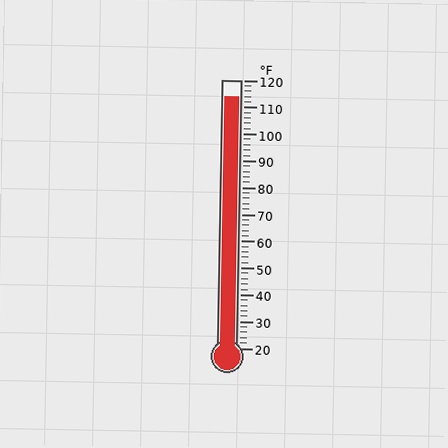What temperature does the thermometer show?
The thermometer shows approximately 114°F.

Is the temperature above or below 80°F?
The temperature is above 80°F.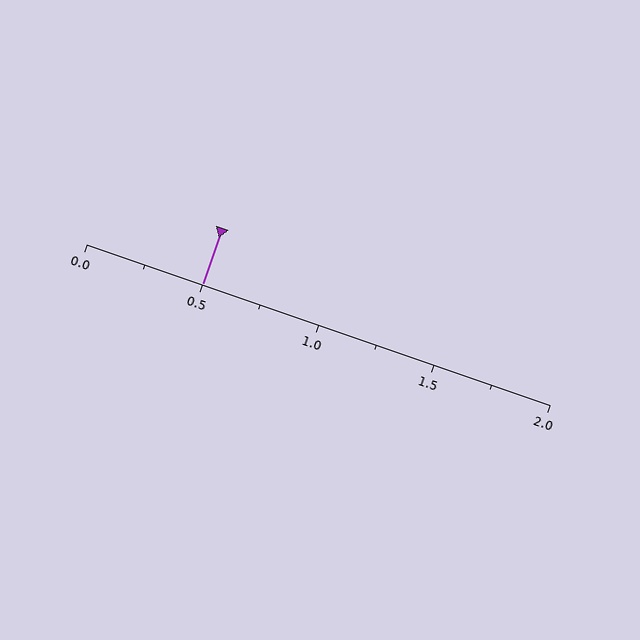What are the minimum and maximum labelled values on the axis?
The axis runs from 0.0 to 2.0.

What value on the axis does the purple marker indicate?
The marker indicates approximately 0.5.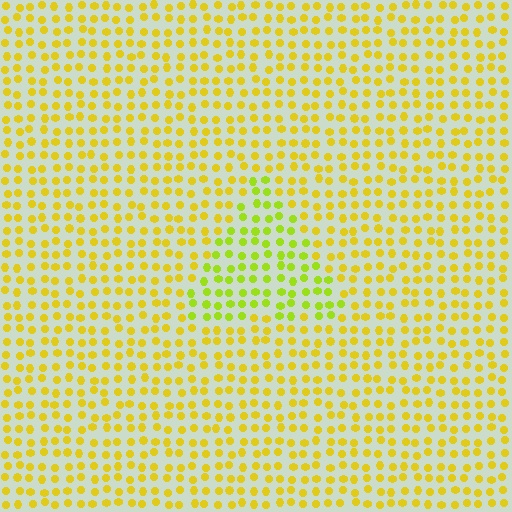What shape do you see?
I see a triangle.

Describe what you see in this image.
The image is filled with small yellow elements in a uniform arrangement. A triangle-shaped region is visible where the elements are tinted to a slightly different hue, forming a subtle color boundary.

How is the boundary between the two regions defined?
The boundary is defined purely by a slight shift in hue (about 28 degrees). Spacing, size, and orientation are identical on both sides.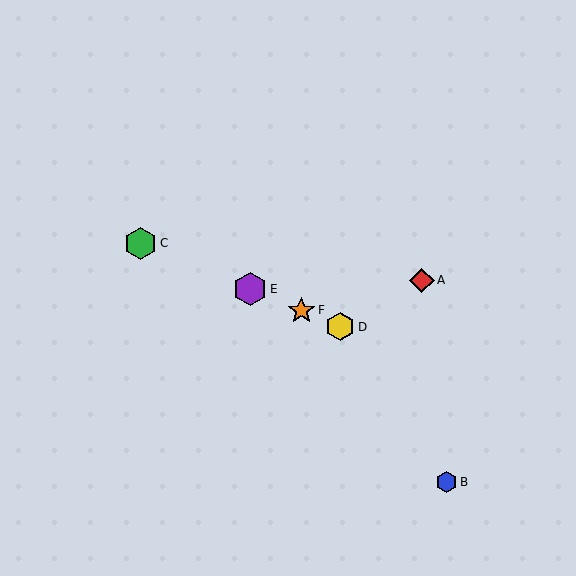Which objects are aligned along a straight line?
Objects C, D, E, F are aligned along a straight line.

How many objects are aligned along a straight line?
4 objects (C, D, E, F) are aligned along a straight line.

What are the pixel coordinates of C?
Object C is at (141, 243).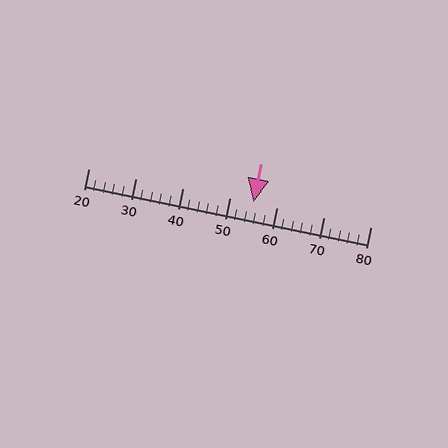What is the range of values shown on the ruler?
The ruler shows values from 20 to 80.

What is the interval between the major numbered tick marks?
The major tick marks are spaced 10 units apart.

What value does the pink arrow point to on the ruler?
The pink arrow points to approximately 55.